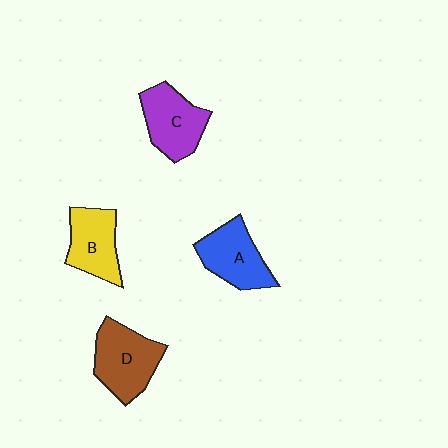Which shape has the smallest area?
Shape B (yellow).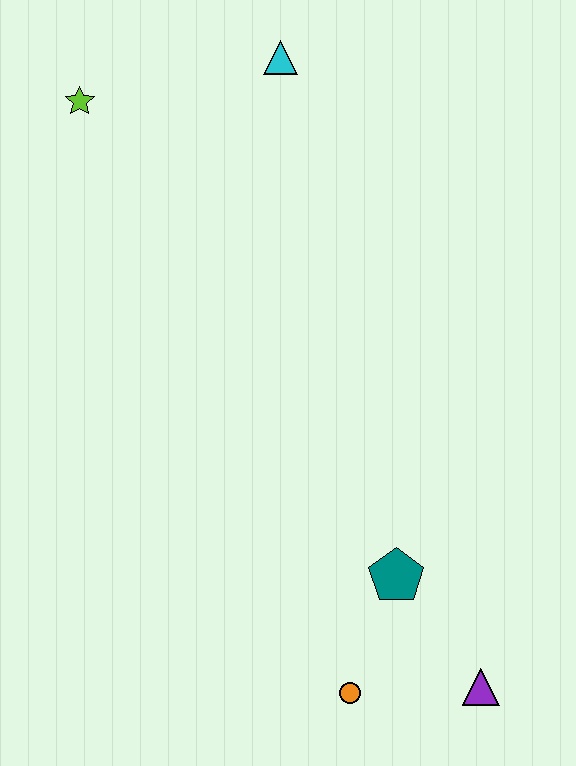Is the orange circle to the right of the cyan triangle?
Yes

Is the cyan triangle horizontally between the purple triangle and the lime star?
Yes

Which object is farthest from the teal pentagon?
The lime star is farthest from the teal pentagon.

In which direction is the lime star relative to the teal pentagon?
The lime star is above the teal pentagon.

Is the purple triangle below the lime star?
Yes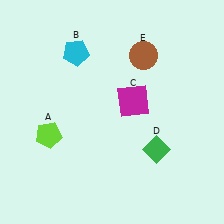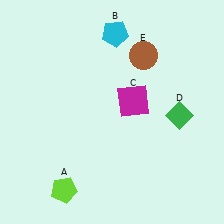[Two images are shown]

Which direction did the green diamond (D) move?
The green diamond (D) moved up.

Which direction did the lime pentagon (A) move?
The lime pentagon (A) moved down.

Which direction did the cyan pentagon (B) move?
The cyan pentagon (B) moved right.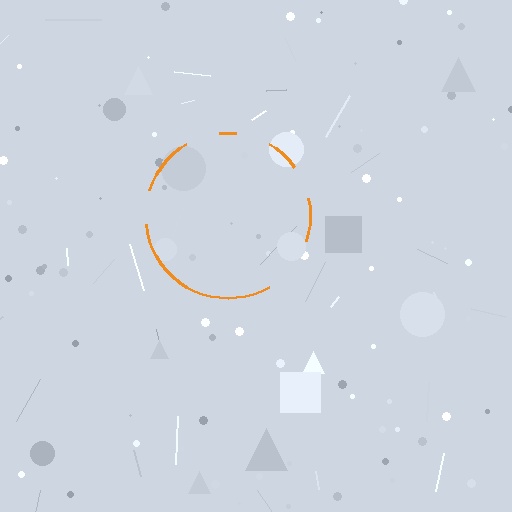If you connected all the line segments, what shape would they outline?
They would outline a circle.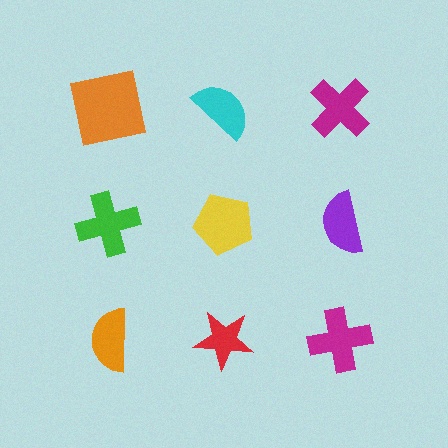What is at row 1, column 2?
A cyan semicircle.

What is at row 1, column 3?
A magenta cross.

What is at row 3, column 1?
An orange semicircle.